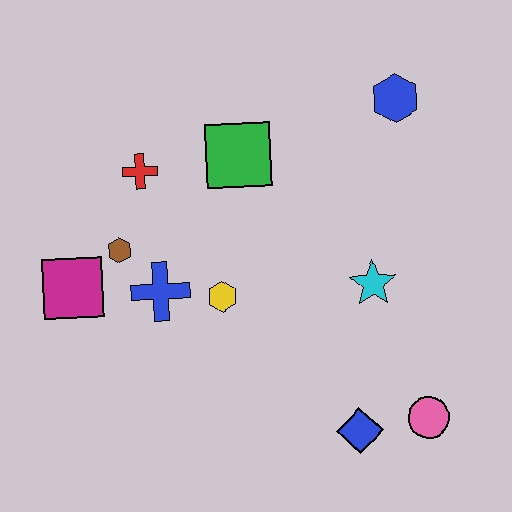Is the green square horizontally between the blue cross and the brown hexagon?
No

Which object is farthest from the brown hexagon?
The pink circle is farthest from the brown hexagon.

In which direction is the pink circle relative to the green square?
The pink circle is below the green square.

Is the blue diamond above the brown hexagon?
No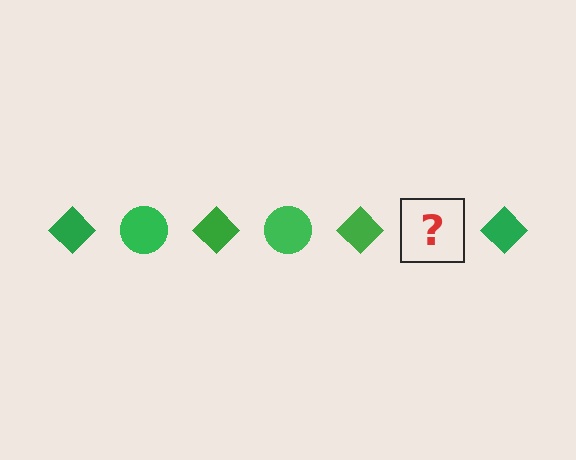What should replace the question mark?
The question mark should be replaced with a green circle.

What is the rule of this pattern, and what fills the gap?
The rule is that the pattern cycles through diamond, circle shapes in green. The gap should be filled with a green circle.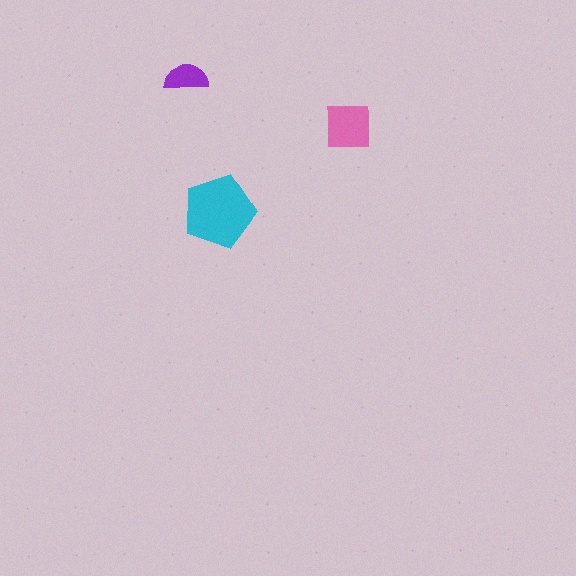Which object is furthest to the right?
The pink square is rightmost.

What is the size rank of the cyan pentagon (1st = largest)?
1st.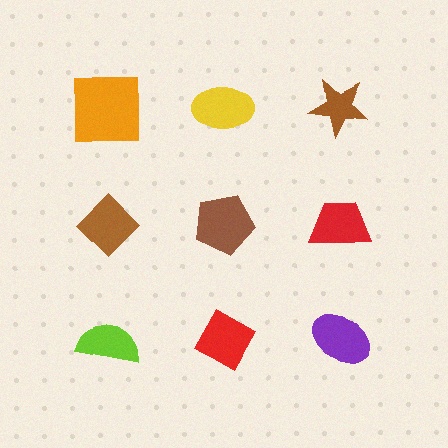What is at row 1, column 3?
A brown star.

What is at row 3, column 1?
A lime semicircle.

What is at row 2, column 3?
A red trapezoid.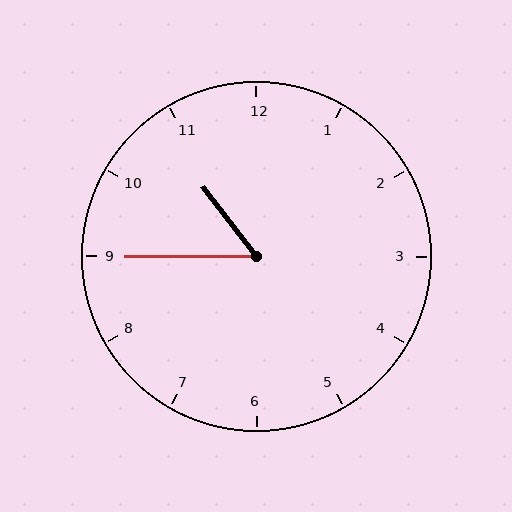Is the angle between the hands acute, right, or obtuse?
It is acute.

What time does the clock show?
10:45.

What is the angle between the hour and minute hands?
Approximately 52 degrees.